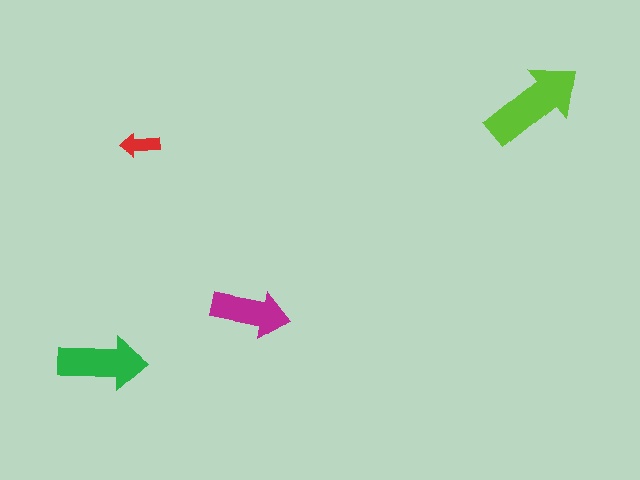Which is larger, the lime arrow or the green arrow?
The lime one.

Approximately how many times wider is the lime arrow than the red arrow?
About 2.5 times wider.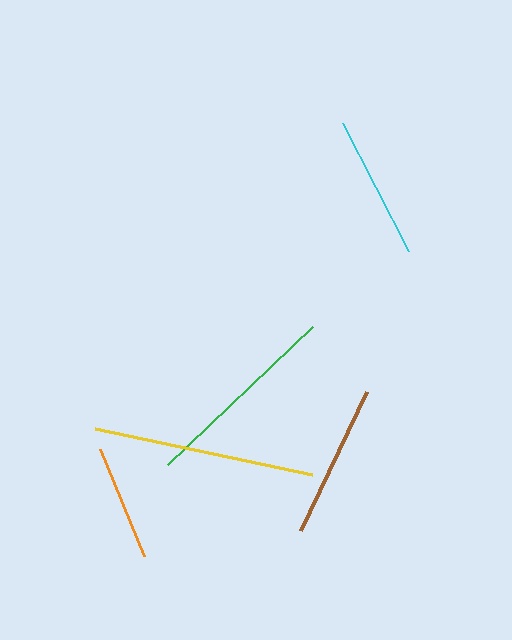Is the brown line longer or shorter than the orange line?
The brown line is longer than the orange line.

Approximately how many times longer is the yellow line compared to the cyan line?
The yellow line is approximately 1.5 times the length of the cyan line.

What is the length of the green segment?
The green segment is approximately 200 pixels long.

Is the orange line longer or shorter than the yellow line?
The yellow line is longer than the orange line.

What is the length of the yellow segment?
The yellow segment is approximately 222 pixels long.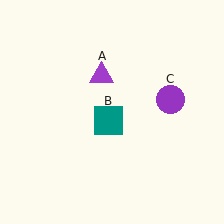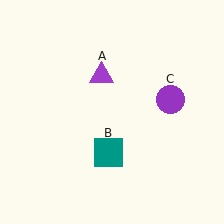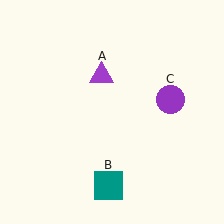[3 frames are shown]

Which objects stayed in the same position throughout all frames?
Purple triangle (object A) and purple circle (object C) remained stationary.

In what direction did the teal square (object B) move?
The teal square (object B) moved down.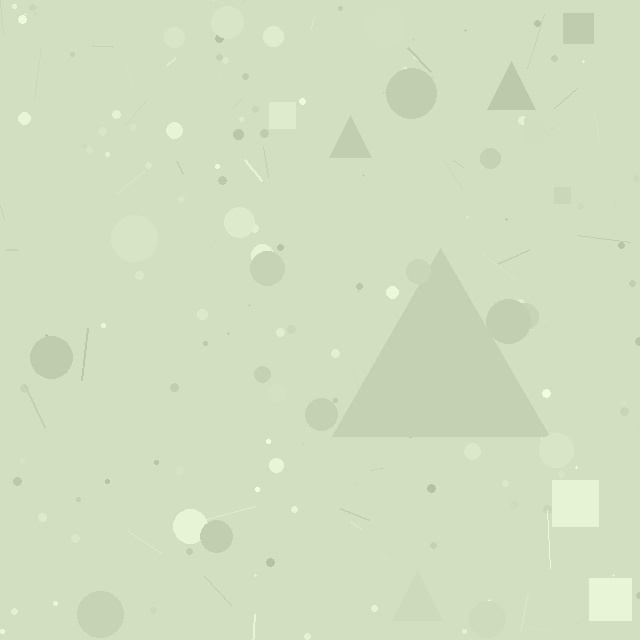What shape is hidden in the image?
A triangle is hidden in the image.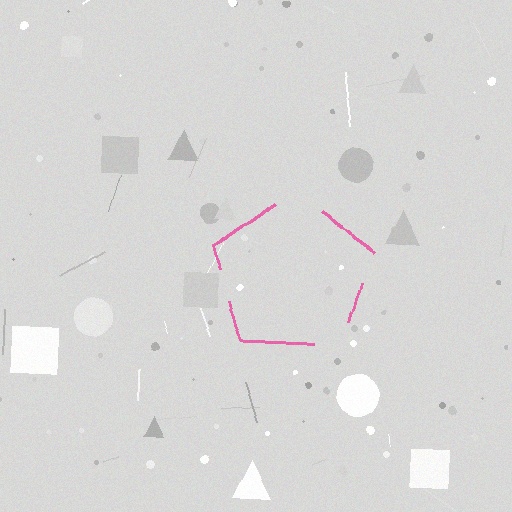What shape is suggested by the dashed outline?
The dashed outline suggests a pentagon.